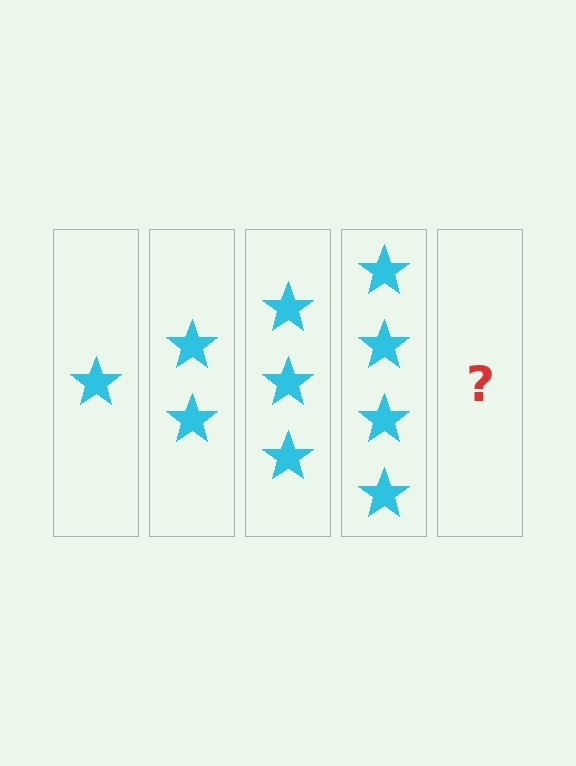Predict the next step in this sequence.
The next step is 5 stars.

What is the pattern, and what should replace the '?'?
The pattern is that each step adds one more star. The '?' should be 5 stars.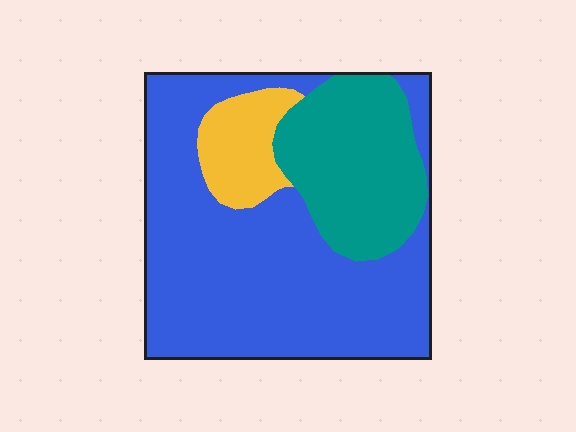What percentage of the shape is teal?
Teal covers 26% of the shape.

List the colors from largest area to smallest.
From largest to smallest: blue, teal, yellow.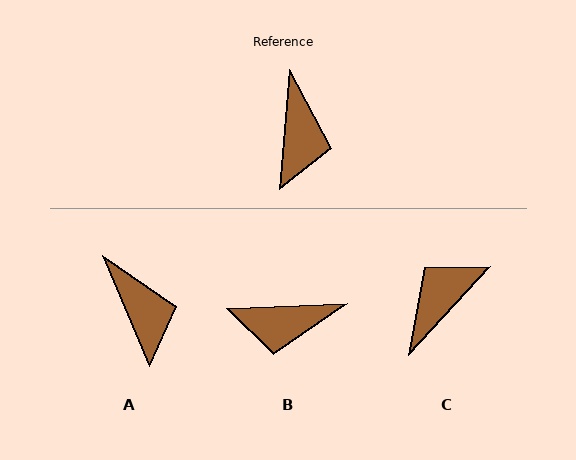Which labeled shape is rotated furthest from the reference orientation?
C, about 142 degrees away.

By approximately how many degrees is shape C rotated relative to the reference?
Approximately 142 degrees counter-clockwise.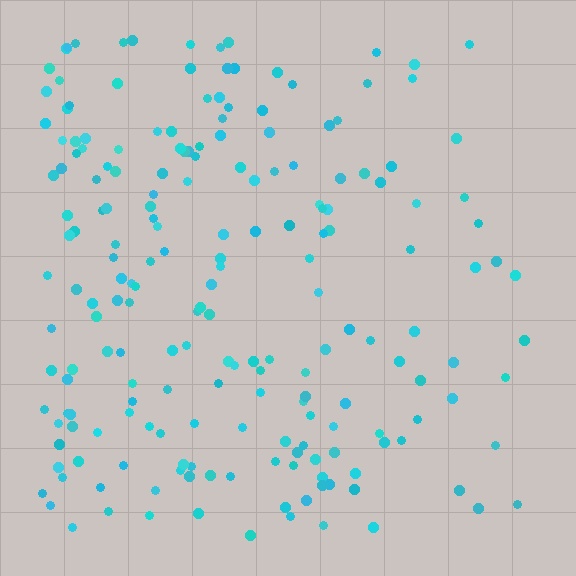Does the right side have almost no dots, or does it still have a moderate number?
Still a moderate number, just noticeably fewer than the left.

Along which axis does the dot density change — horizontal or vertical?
Horizontal.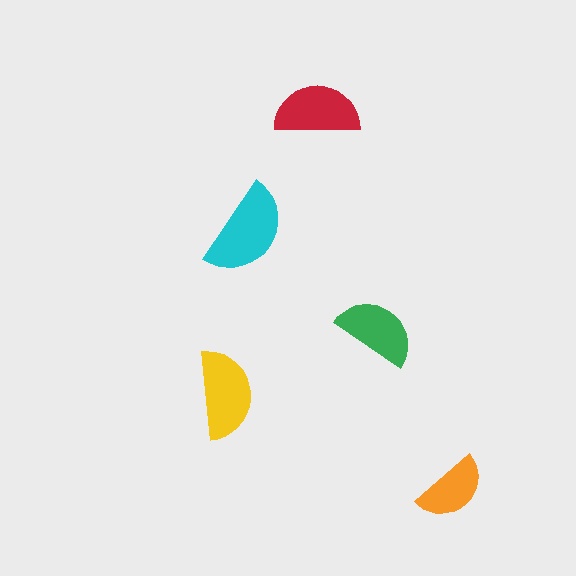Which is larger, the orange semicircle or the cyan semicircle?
The cyan one.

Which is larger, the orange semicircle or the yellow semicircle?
The yellow one.